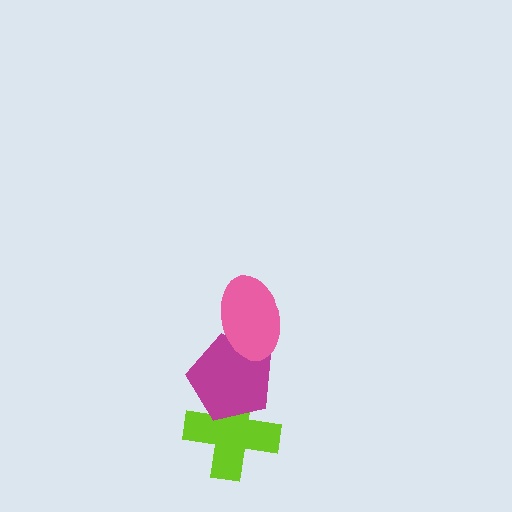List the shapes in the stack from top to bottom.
From top to bottom: the pink ellipse, the magenta pentagon, the lime cross.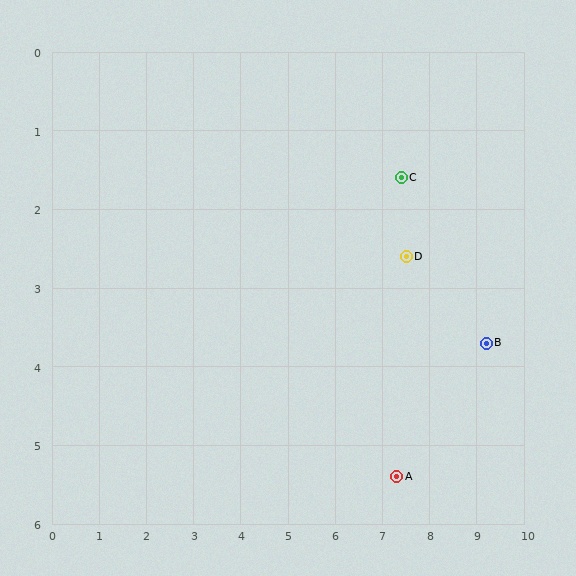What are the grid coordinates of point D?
Point D is at approximately (7.5, 2.6).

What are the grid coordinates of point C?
Point C is at approximately (7.4, 1.6).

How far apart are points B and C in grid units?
Points B and C are about 2.8 grid units apart.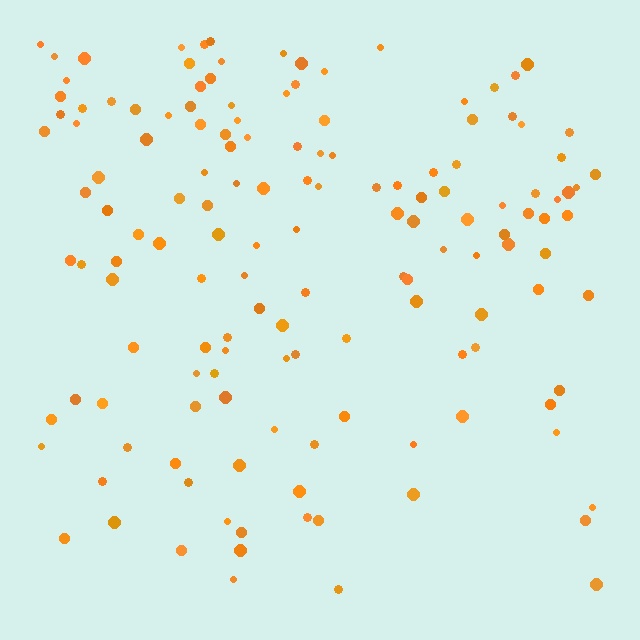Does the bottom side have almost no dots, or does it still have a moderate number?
Still a moderate number, just noticeably fewer than the top.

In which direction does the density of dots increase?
From bottom to top, with the top side densest.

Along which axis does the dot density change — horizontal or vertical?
Vertical.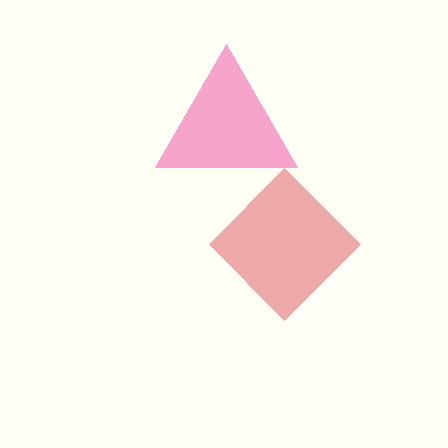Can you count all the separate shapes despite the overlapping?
Yes, there are 2 separate shapes.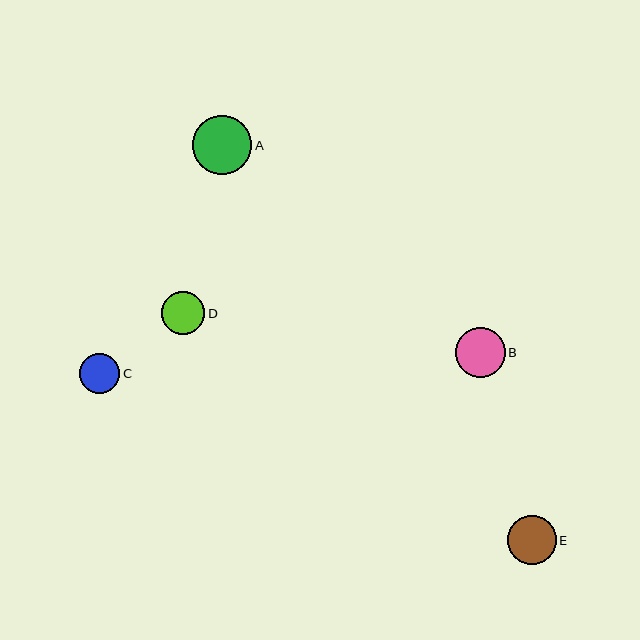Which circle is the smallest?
Circle C is the smallest with a size of approximately 40 pixels.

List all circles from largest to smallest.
From largest to smallest: A, B, E, D, C.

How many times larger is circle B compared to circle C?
Circle B is approximately 1.2 times the size of circle C.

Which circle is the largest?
Circle A is the largest with a size of approximately 59 pixels.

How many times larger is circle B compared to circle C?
Circle B is approximately 1.2 times the size of circle C.